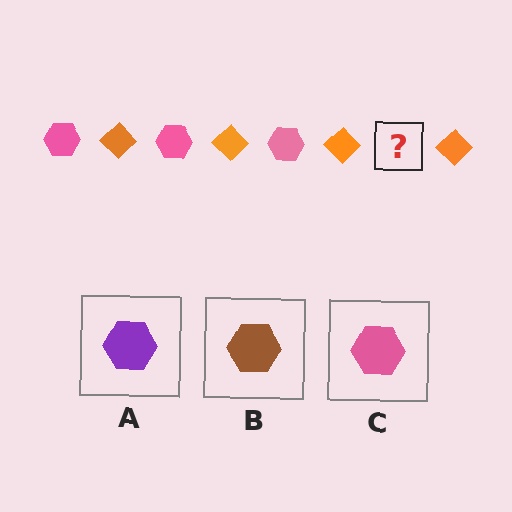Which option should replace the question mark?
Option C.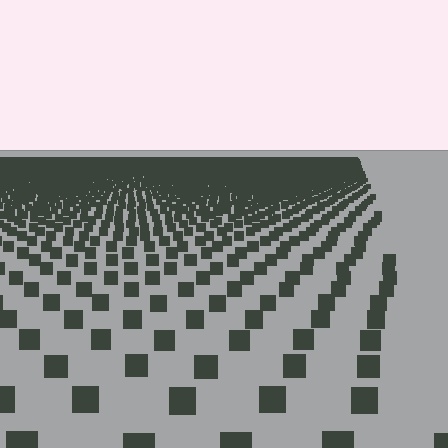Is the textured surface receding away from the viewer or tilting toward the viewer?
The surface is receding away from the viewer. Texture elements get smaller and denser toward the top.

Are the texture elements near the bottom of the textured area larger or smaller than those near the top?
Larger. Near the bottom, elements are closer to the viewer and appear at a bigger on-screen size.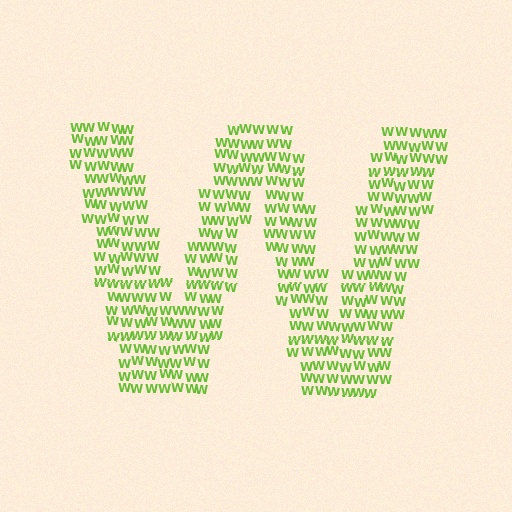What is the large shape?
The large shape is the letter W.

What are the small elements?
The small elements are letter W's.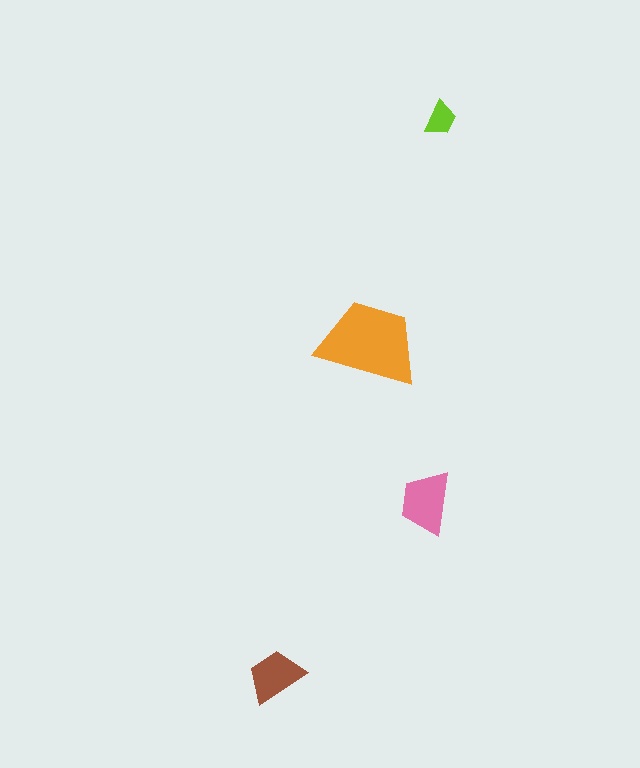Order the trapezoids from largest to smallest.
the orange one, the pink one, the brown one, the lime one.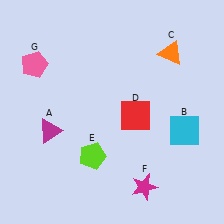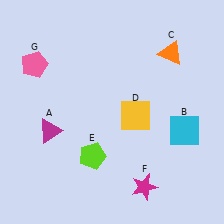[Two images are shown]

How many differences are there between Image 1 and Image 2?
There is 1 difference between the two images.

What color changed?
The square (D) changed from red in Image 1 to yellow in Image 2.